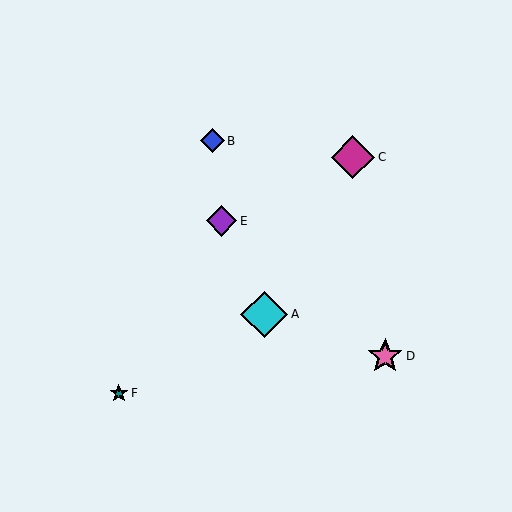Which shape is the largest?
The cyan diamond (labeled A) is the largest.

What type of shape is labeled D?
Shape D is a pink star.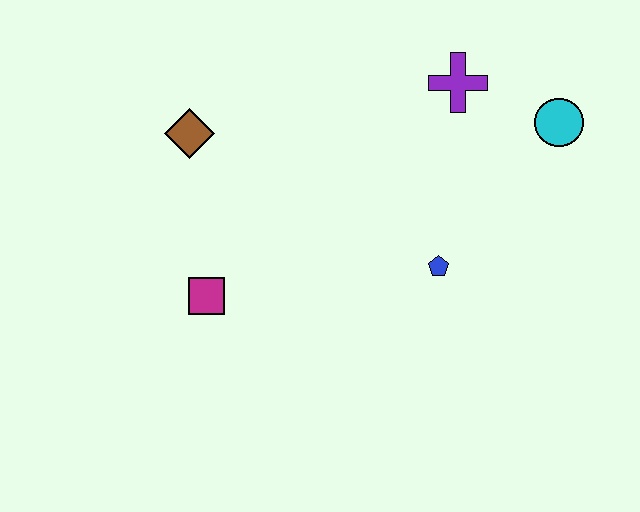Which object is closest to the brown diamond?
The magenta square is closest to the brown diamond.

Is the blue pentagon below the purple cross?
Yes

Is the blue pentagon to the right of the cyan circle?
No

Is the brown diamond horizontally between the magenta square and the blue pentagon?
No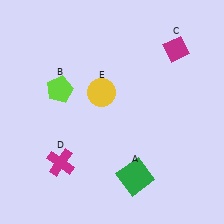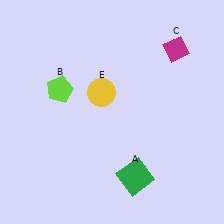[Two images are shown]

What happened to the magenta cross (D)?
The magenta cross (D) was removed in Image 2. It was in the bottom-left area of Image 1.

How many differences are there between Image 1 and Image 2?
There is 1 difference between the two images.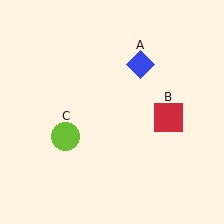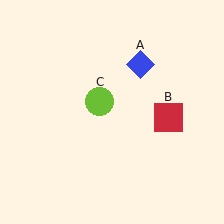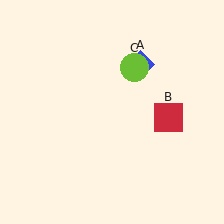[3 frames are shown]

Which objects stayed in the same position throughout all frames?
Blue diamond (object A) and red square (object B) remained stationary.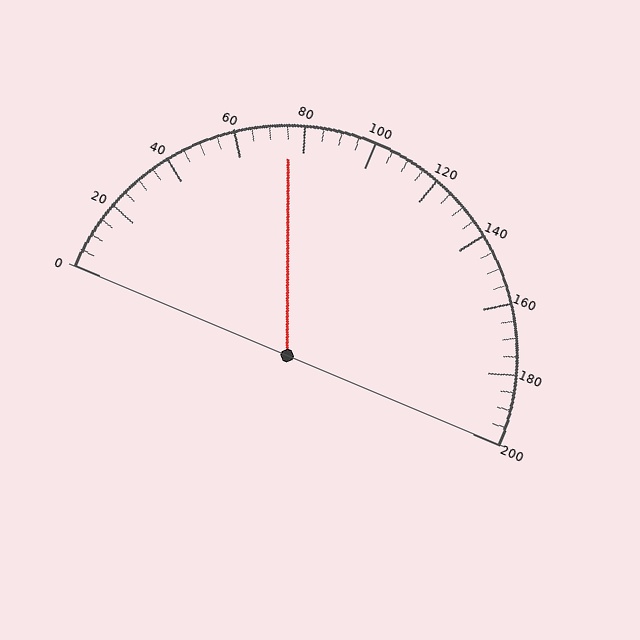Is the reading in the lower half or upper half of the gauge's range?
The reading is in the lower half of the range (0 to 200).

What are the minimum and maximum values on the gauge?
The gauge ranges from 0 to 200.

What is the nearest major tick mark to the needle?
The nearest major tick mark is 80.